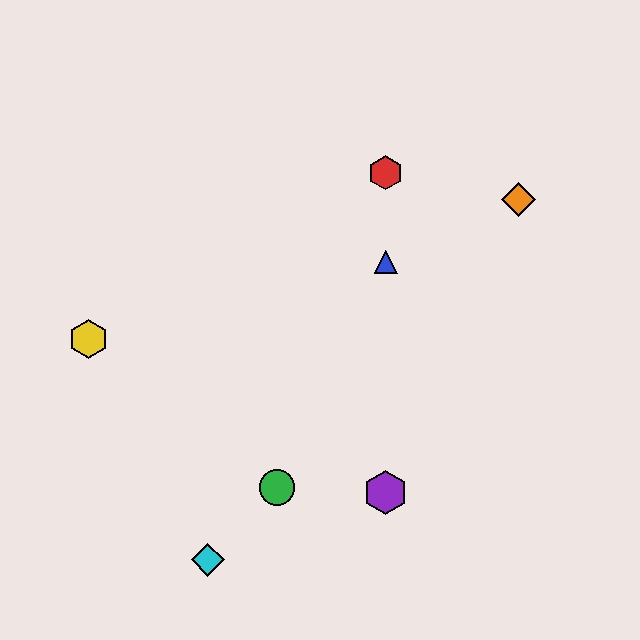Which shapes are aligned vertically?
The red hexagon, the blue triangle, the purple hexagon are aligned vertically.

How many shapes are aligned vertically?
3 shapes (the red hexagon, the blue triangle, the purple hexagon) are aligned vertically.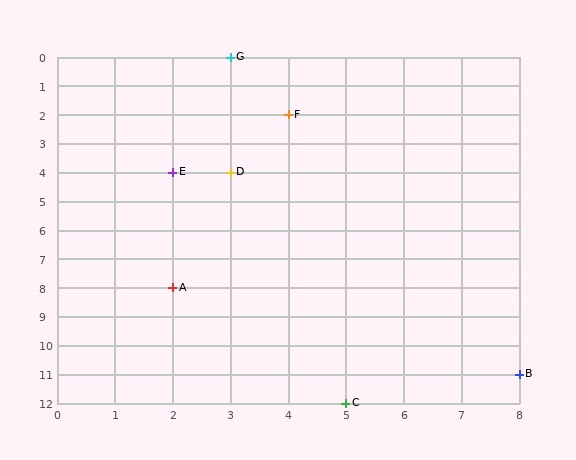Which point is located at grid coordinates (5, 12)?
Point C is at (5, 12).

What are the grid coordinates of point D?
Point D is at grid coordinates (3, 4).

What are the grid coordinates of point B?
Point B is at grid coordinates (8, 11).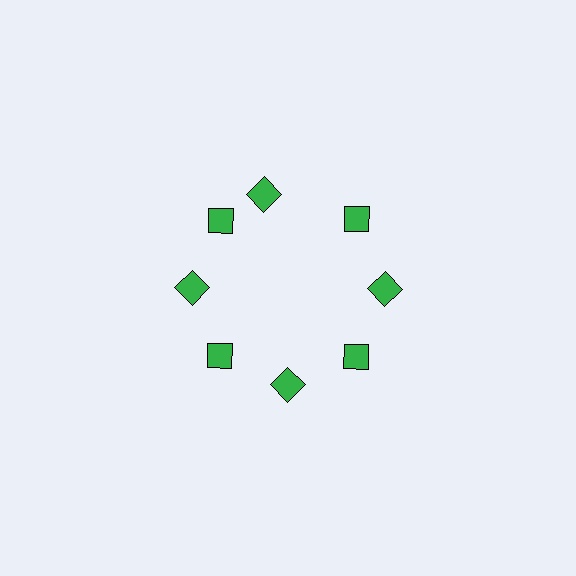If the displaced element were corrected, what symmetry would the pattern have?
It would have 8-fold rotational symmetry — the pattern would map onto itself every 45 degrees.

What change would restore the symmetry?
The symmetry would be restored by rotating it back into even spacing with its neighbors so that all 8 diamonds sit at equal angles and equal distance from the center.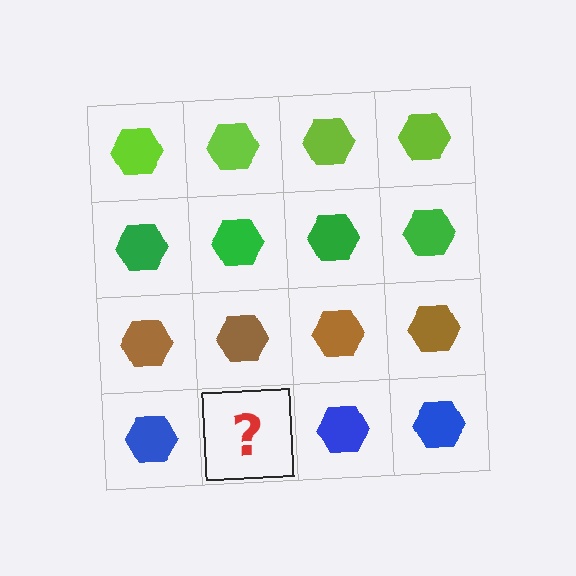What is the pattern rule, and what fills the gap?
The rule is that each row has a consistent color. The gap should be filled with a blue hexagon.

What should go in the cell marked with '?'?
The missing cell should contain a blue hexagon.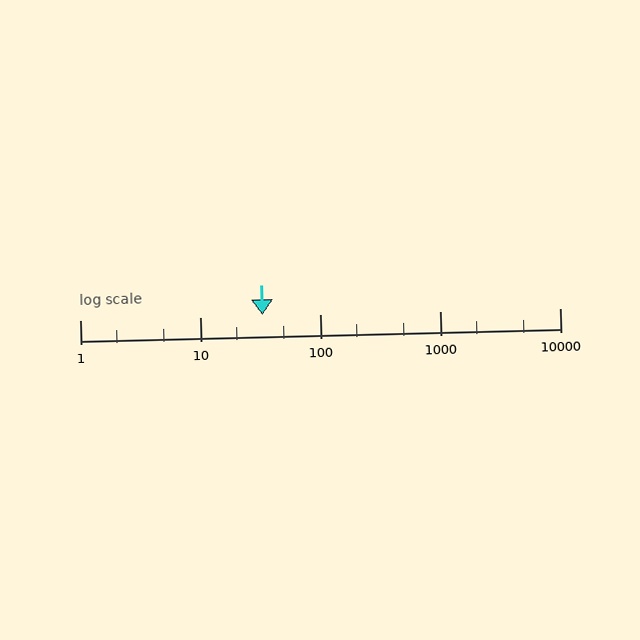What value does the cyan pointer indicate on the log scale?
The pointer indicates approximately 33.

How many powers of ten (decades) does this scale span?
The scale spans 4 decades, from 1 to 10000.